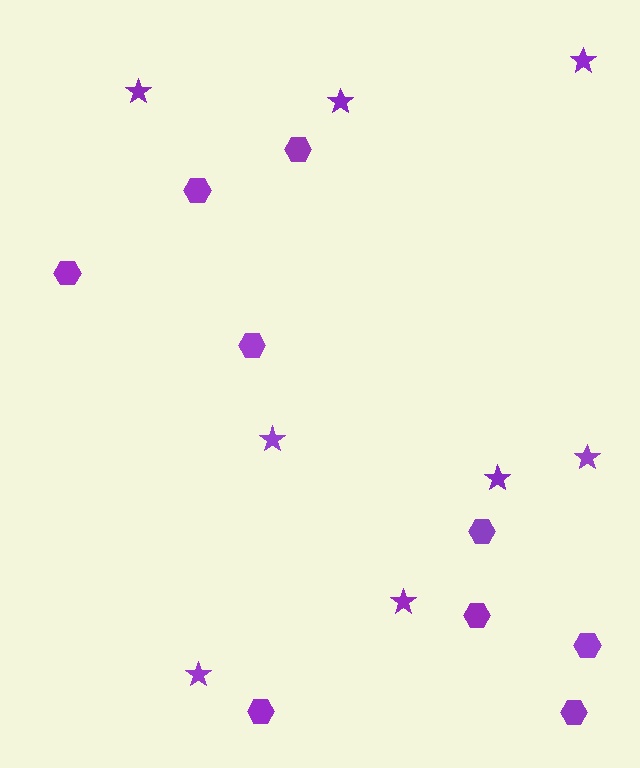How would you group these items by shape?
There are 2 groups: one group of hexagons (9) and one group of stars (8).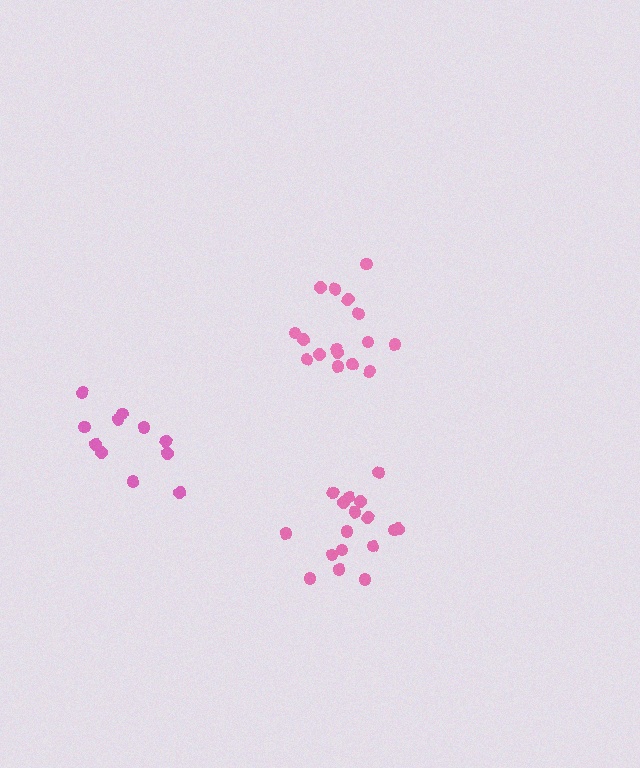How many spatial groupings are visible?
There are 3 spatial groupings.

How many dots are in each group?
Group 1: 17 dots, Group 2: 11 dots, Group 3: 16 dots (44 total).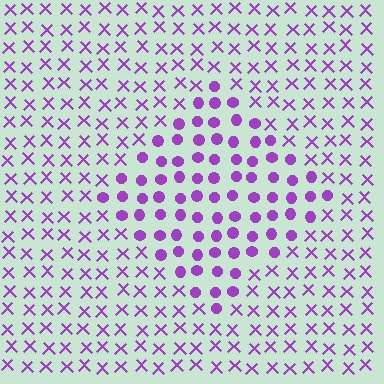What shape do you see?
I see a diamond.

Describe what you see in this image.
The image is filled with small purple elements arranged in a uniform grid. A diamond-shaped region contains circles, while the surrounding area contains X marks. The boundary is defined purely by the change in element shape.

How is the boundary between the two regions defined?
The boundary is defined by a change in element shape: circles inside vs. X marks outside. All elements share the same color and spacing.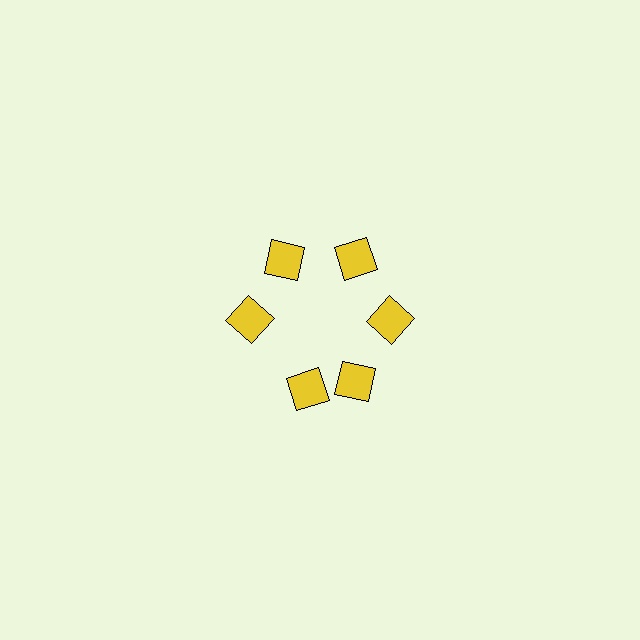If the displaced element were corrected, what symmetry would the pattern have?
It would have 6-fold rotational symmetry — the pattern would map onto itself every 60 degrees.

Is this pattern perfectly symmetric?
No. The 6 yellow squares are arranged in a ring, but one element near the 7 o'clock position is rotated out of alignment along the ring, breaking the 6-fold rotational symmetry.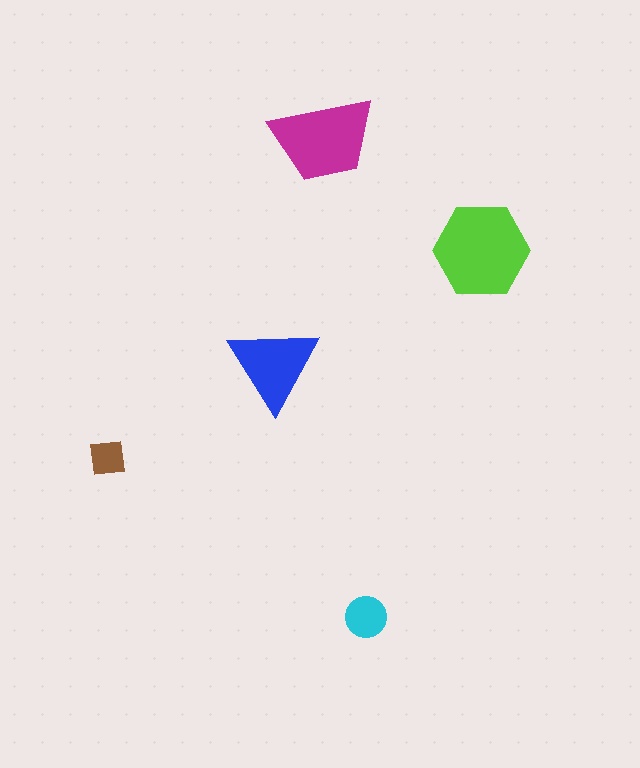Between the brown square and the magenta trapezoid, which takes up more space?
The magenta trapezoid.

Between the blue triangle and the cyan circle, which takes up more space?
The blue triangle.